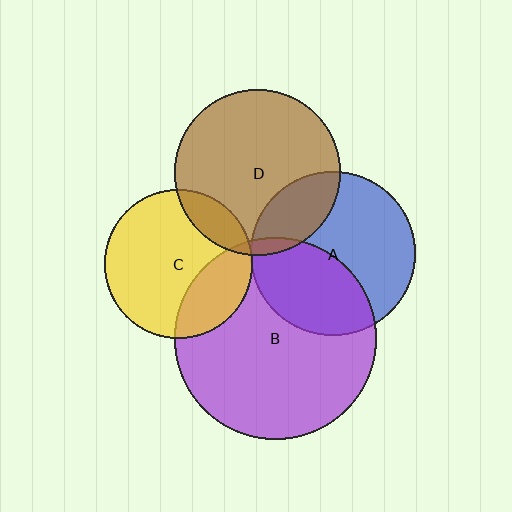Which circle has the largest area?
Circle B (purple).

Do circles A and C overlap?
Yes.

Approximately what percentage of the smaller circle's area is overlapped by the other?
Approximately 5%.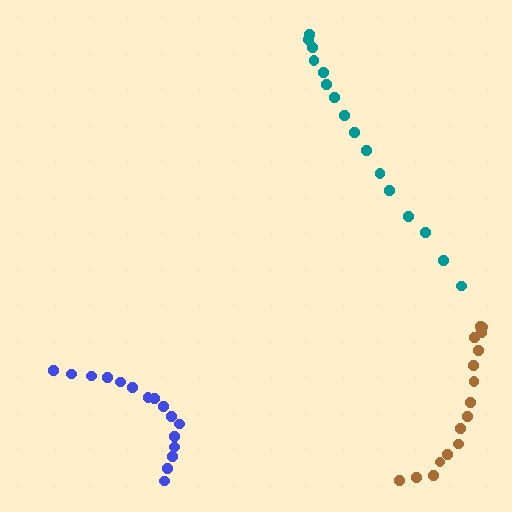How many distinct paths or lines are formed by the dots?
There are 3 distinct paths.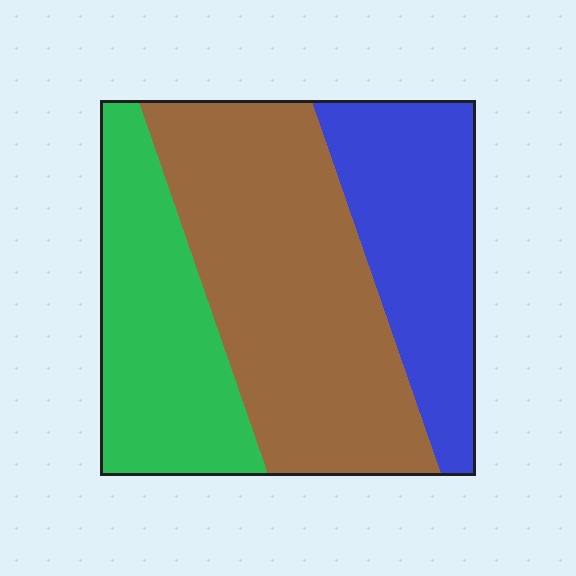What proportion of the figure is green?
Green covers about 30% of the figure.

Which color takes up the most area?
Brown, at roughly 45%.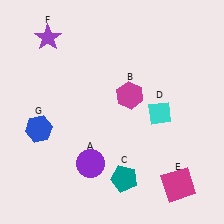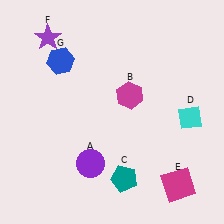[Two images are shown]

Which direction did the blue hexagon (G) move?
The blue hexagon (G) moved up.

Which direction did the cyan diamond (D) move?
The cyan diamond (D) moved right.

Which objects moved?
The objects that moved are: the cyan diamond (D), the blue hexagon (G).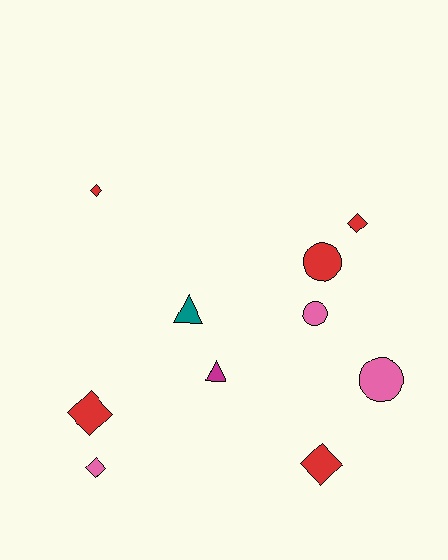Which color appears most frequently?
Red, with 5 objects.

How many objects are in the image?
There are 10 objects.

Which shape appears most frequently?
Diamond, with 5 objects.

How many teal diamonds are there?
There are no teal diamonds.